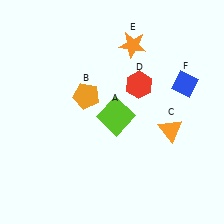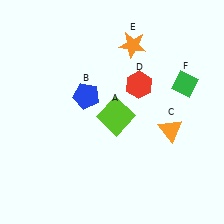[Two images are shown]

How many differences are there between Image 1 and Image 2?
There are 2 differences between the two images.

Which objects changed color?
B changed from orange to blue. F changed from blue to green.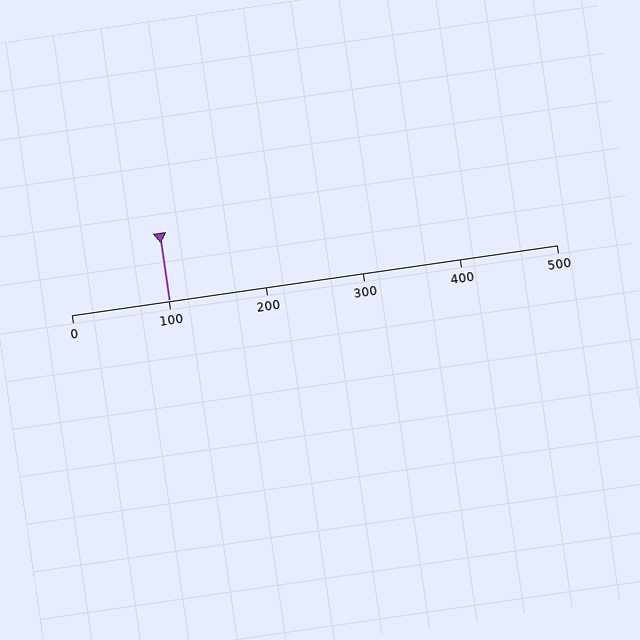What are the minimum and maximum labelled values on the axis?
The axis runs from 0 to 500.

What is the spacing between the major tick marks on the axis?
The major ticks are spaced 100 apart.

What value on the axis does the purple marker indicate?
The marker indicates approximately 100.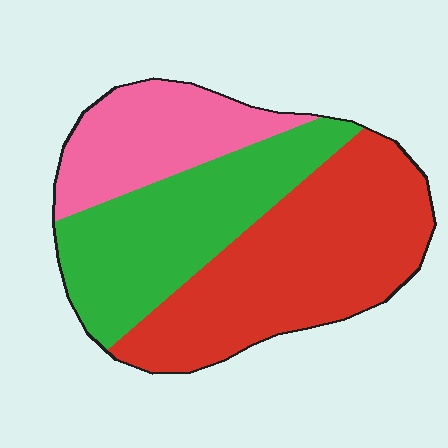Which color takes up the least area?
Pink, at roughly 20%.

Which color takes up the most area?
Red, at roughly 45%.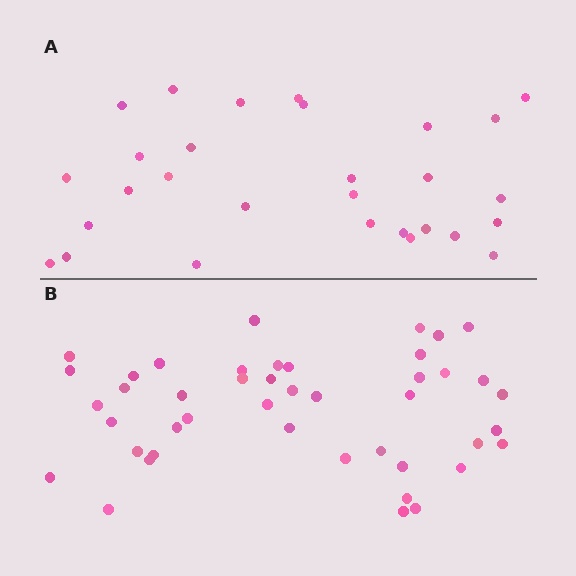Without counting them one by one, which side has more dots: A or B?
Region B (the bottom region) has more dots.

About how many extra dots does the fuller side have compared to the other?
Region B has approximately 15 more dots than region A.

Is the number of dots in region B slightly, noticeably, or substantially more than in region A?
Region B has substantially more. The ratio is roughly 1.5 to 1.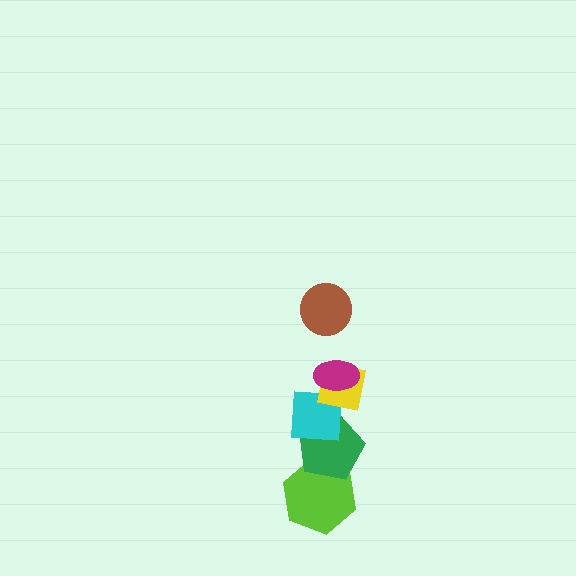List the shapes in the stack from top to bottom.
From top to bottom: the brown circle, the magenta ellipse, the yellow square, the cyan square, the green pentagon, the lime hexagon.